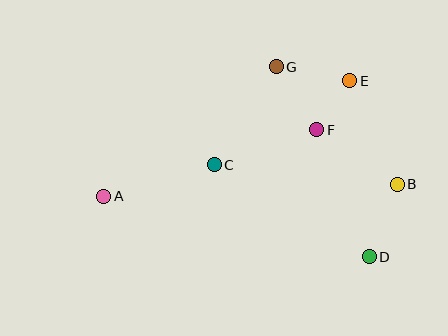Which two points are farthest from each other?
Points A and B are farthest from each other.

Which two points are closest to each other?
Points E and F are closest to each other.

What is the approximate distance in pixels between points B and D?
The distance between B and D is approximately 78 pixels.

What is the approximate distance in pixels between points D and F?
The distance between D and F is approximately 138 pixels.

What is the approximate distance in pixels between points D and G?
The distance between D and G is approximately 211 pixels.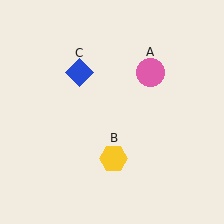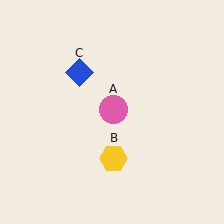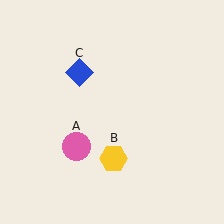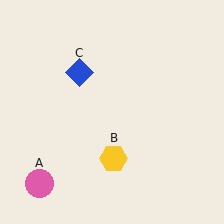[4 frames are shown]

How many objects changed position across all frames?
1 object changed position: pink circle (object A).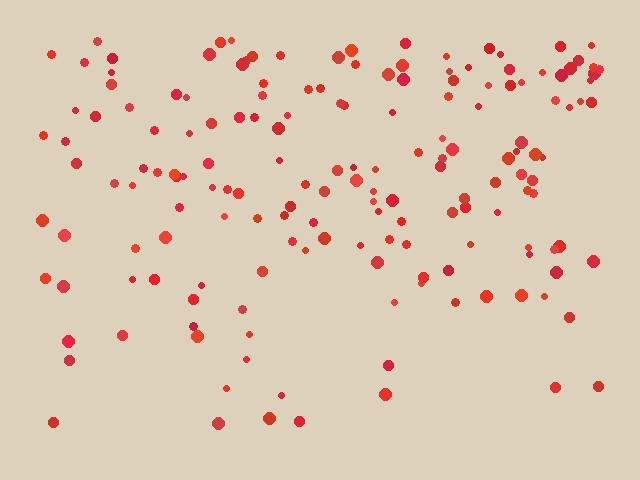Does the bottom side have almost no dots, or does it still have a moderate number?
Still a moderate number, just noticeably fewer than the top.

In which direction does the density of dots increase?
From bottom to top, with the top side densest.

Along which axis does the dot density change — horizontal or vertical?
Vertical.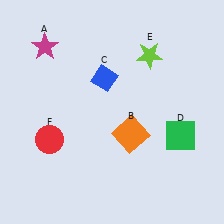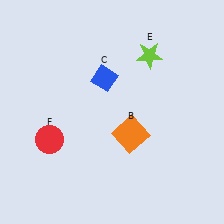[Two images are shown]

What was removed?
The magenta star (A), the green square (D) were removed in Image 2.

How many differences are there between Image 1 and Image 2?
There are 2 differences between the two images.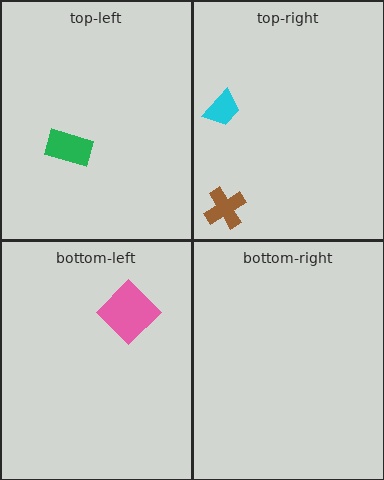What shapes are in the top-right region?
The brown cross, the cyan trapezoid.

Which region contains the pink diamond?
The bottom-left region.